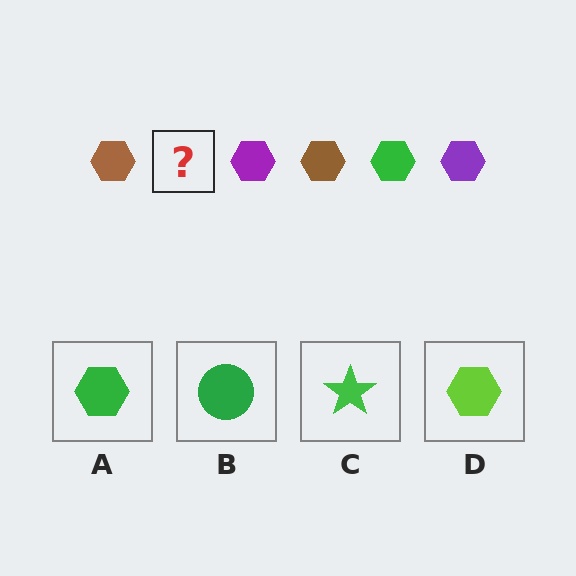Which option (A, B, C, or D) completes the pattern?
A.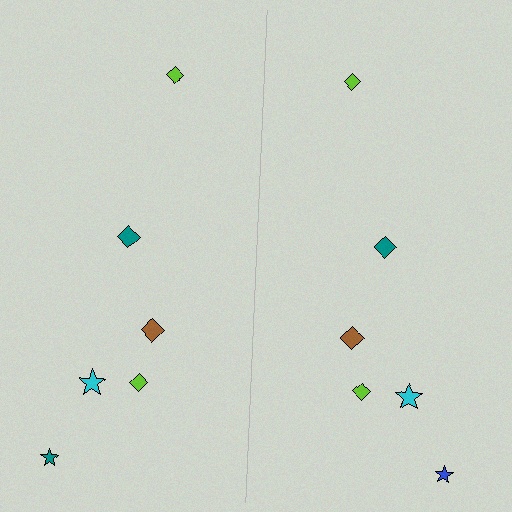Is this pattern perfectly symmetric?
No, the pattern is not perfectly symmetric. The blue star on the right side breaks the symmetry — its mirror counterpart is teal.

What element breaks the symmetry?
The blue star on the right side breaks the symmetry — its mirror counterpart is teal.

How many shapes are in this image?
There are 12 shapes in this image.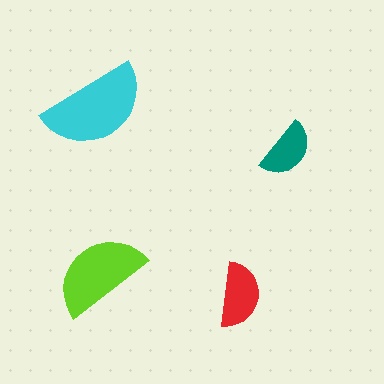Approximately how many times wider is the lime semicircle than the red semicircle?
About 1.5 times wider.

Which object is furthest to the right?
The teal semicircle is rightmost.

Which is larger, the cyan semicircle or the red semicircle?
The cyan one.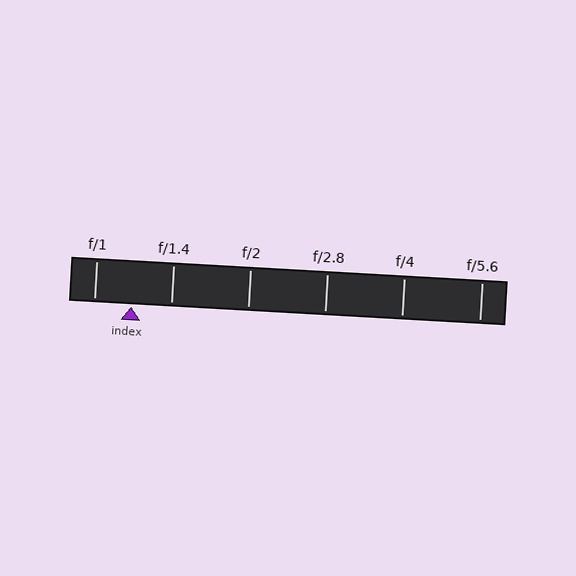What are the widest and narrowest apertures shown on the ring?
The widest aperture shown is f/1 and the narrowest is f/5.6.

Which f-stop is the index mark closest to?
The index mark is closest to f/1.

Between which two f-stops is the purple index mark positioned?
The index mark is between f/1 and f/1.4.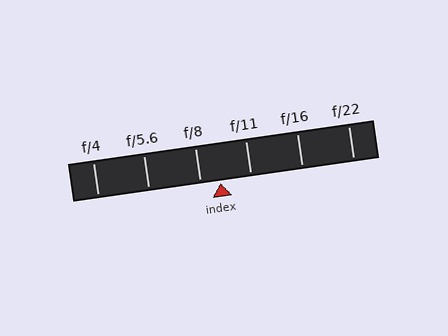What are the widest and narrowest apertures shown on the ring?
The widest aperture shown is f/4 and the narrowest is f/22.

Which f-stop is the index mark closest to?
The index mark is closest to f/8.